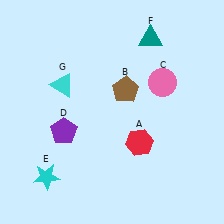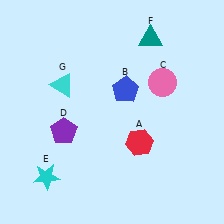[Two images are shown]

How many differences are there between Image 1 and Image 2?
There is 1 difference between the two images.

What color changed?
The pentagon (B) changed from brown in Image 1 to blue in Image 2.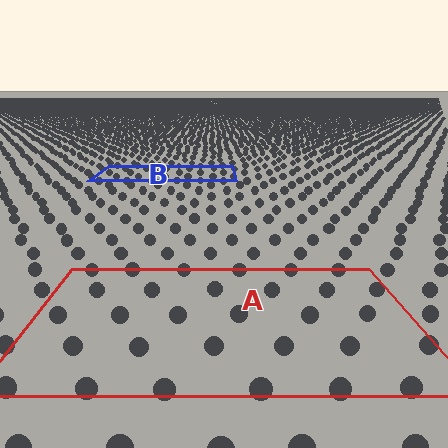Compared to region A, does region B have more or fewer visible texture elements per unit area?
Region B has more texture elements per unit area — they are packed more densely because it is farther away.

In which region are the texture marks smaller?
The texture marks are smaller in region B, because it is farther away.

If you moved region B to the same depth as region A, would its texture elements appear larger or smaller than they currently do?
They would appear larger. At a closer depth, the same texture elements are projected at a bigger on-screen size.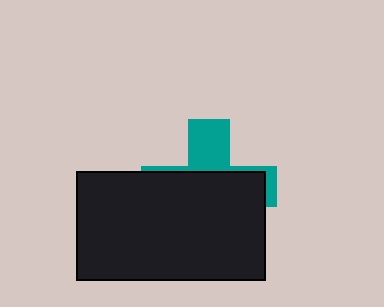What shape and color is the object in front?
The object in front is a black rectangle.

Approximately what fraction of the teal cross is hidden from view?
Roughly 67% of the teal cross is hidden behind the black rectangle.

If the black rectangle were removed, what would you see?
You would see the complete teal cross.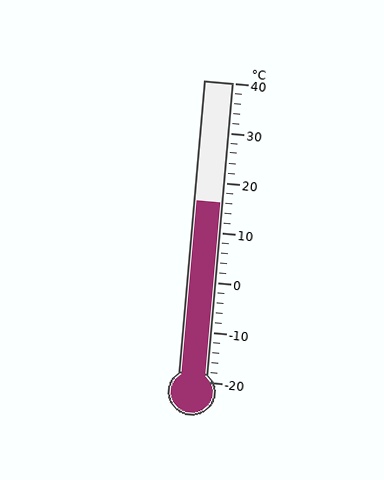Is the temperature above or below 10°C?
The temperature is above 10°C.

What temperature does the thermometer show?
The thermometer shows approximately 16°C.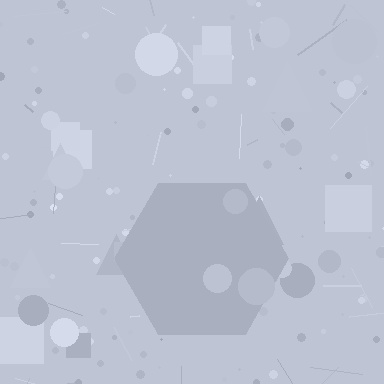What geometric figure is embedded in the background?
A hexagon is embedded in the background.